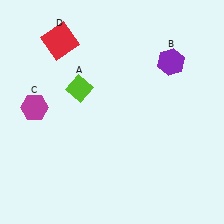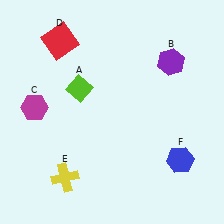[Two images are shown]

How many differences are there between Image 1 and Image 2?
There are 2 differences between the two images.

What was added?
A yellow cross (E), a blue hexagon (F) were added in Image 2.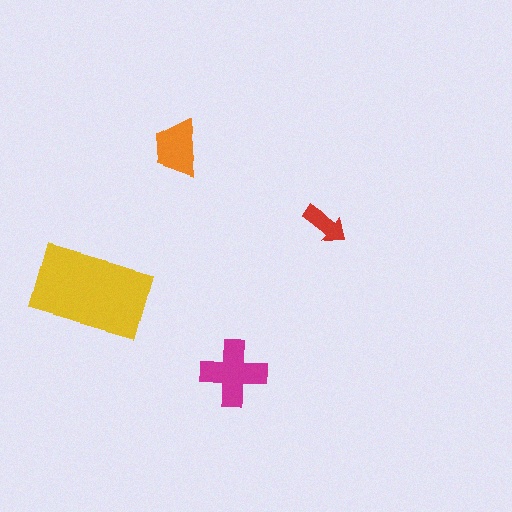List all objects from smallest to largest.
The red arrow, the orange trapezoid, the magenta cross, the yellow rectangle.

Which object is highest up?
The orange trapezoid is topmost.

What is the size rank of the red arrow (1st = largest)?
4th.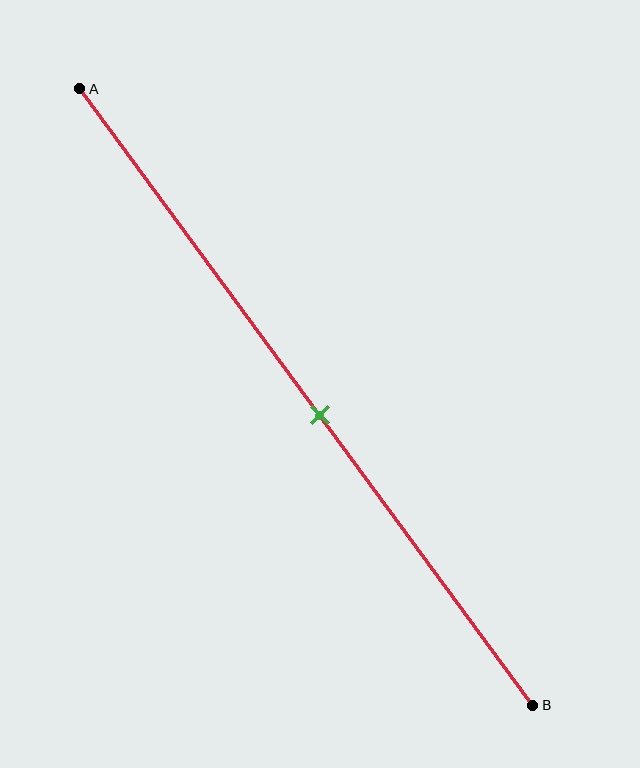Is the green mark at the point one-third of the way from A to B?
No, the mark is at about 55% from A, not at the 33% one-third point.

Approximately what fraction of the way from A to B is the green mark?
The green mark is approximately 55% of the way from A to B.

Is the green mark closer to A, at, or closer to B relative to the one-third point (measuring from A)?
The green mark is closer to point B than the one-third point of segment AB.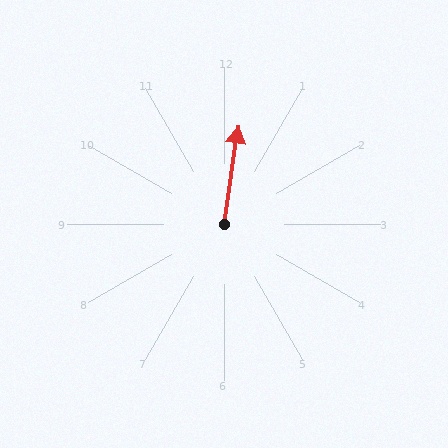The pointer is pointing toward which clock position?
Roughly 12 o'clock.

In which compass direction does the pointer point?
North.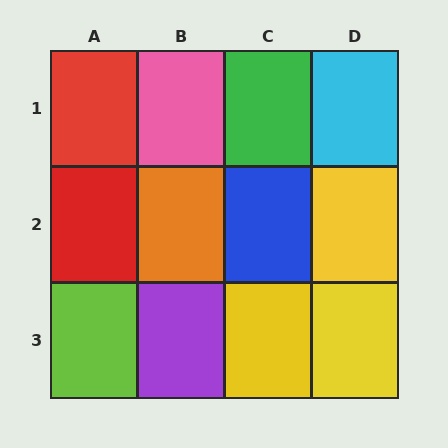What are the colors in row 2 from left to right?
Red, orange, blue, yellow.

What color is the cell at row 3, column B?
Purple.